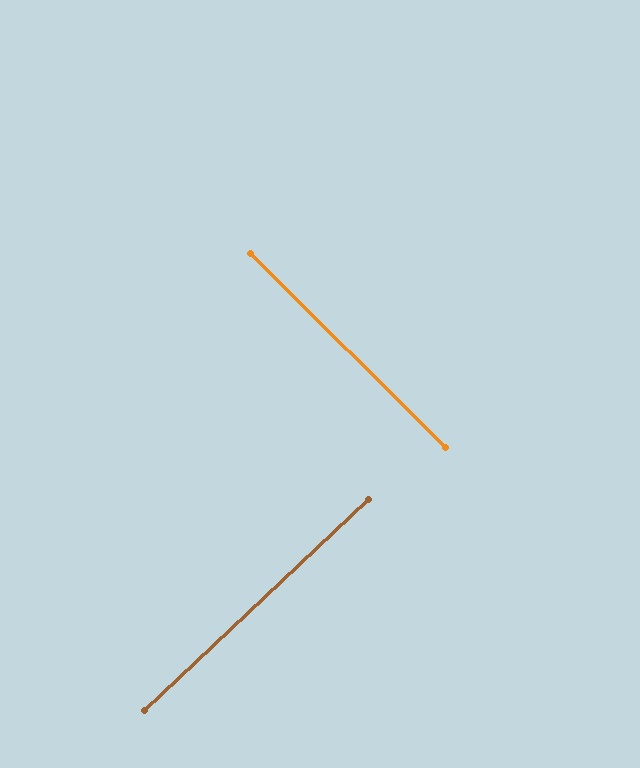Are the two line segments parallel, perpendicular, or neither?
Perpendicular — they meet at approximately 88°.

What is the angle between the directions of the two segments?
Approximately 88 degrees.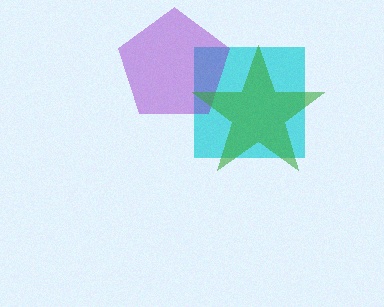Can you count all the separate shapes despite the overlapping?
Yes, there are 3 separate shapes.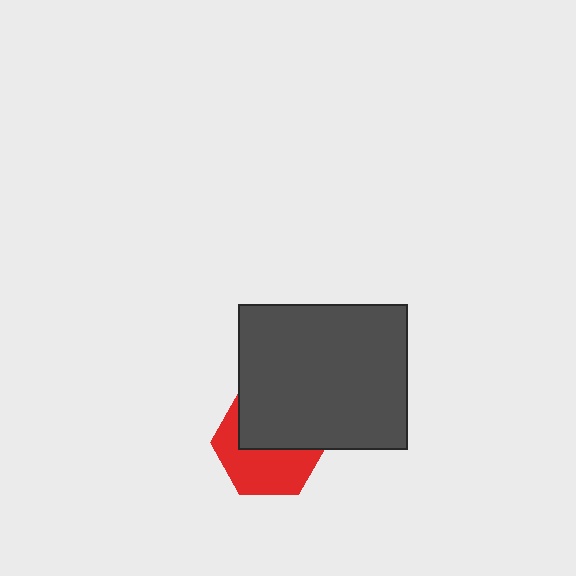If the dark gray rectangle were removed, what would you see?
You would see the complete red hexagon.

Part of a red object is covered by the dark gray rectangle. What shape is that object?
It is a hexagon.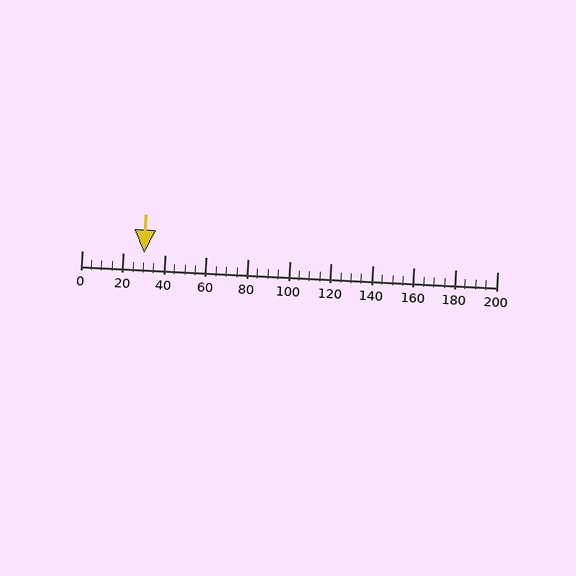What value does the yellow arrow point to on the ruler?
The yellow arrow points to approximately 30.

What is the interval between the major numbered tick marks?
The major tick marks are spaced 20 units apart.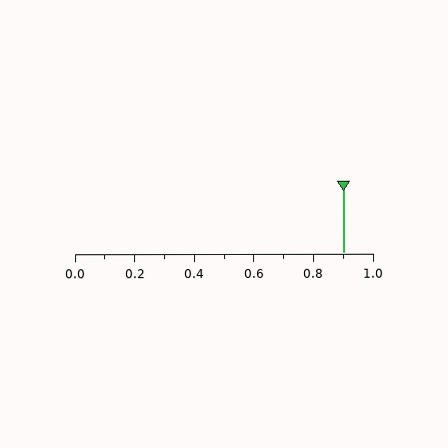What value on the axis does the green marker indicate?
The marker indicates approximately 0.9.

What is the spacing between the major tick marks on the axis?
The major ticks are spaced 0.2 apart.